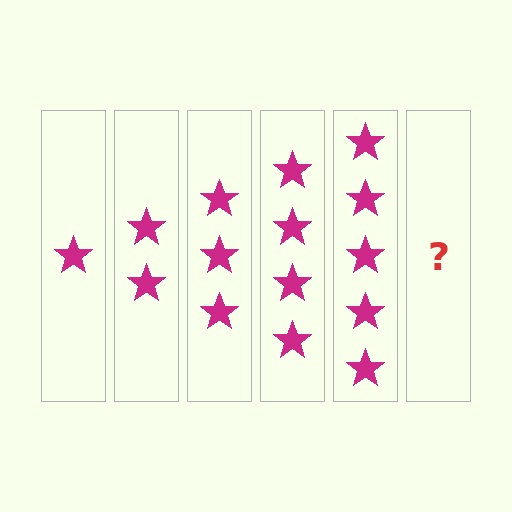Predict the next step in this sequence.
The next step is 6 stars.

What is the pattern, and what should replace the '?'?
The pattern is that each step adds one more star. The '?' should be 6 stars.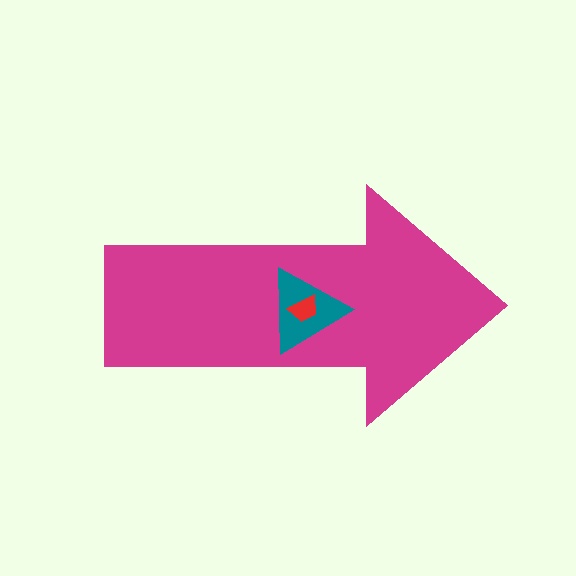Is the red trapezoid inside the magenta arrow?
Yes.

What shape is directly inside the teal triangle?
The red trapezoid.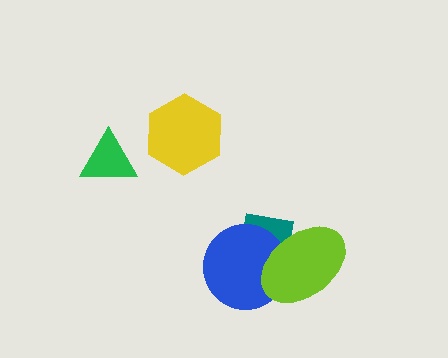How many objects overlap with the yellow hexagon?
0 objects overlap with the yellow hexagon.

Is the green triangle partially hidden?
No, no other shape covers it.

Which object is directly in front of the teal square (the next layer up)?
The blue circle is directly in front of the teal square.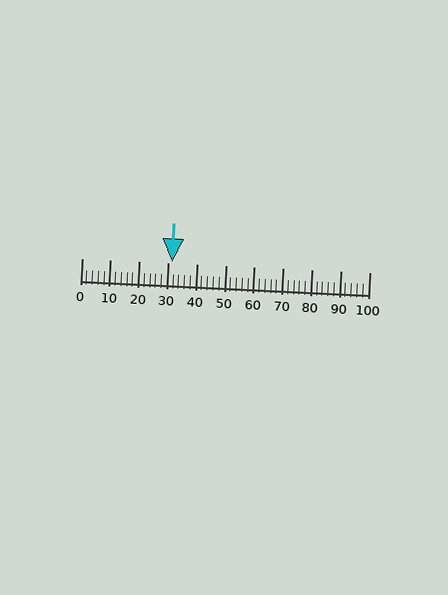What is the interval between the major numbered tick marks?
The major tick marks are spaced 10 units apart.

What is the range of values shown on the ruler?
The ruler shows values from 0 to 100.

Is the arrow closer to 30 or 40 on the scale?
The arrow is closer to 30.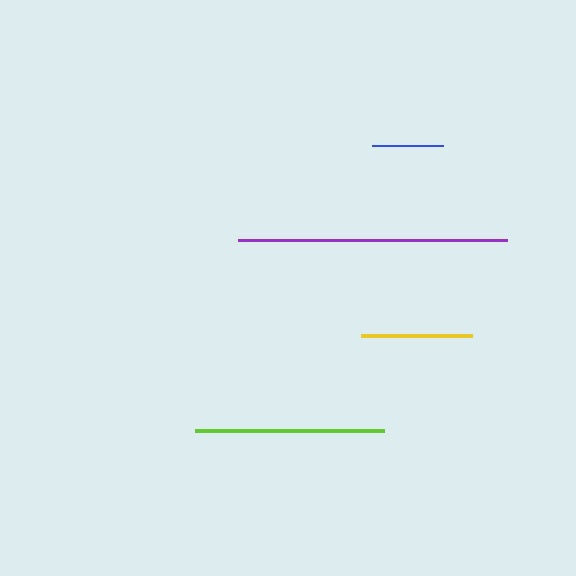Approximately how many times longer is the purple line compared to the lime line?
The purple line is approximately 1.4 times the length of the lime line.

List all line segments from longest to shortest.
From longest to shortest: purple, lime, yellow, blue.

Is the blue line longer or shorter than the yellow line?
The yellow line is longer than the blue line.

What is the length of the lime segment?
The lime segment is approximately 188 pixels long.